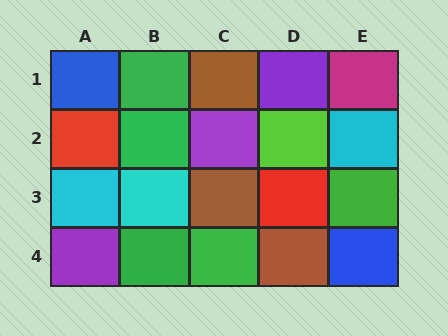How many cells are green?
5 cells are green.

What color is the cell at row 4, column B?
Green.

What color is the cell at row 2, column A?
Red.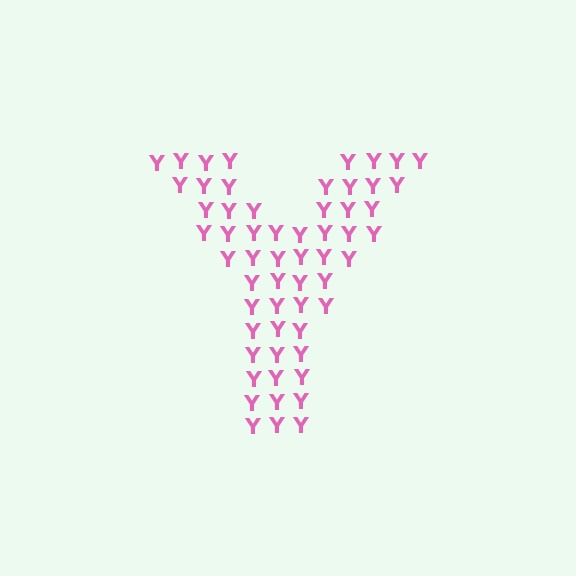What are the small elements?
The small elements are letter Y's.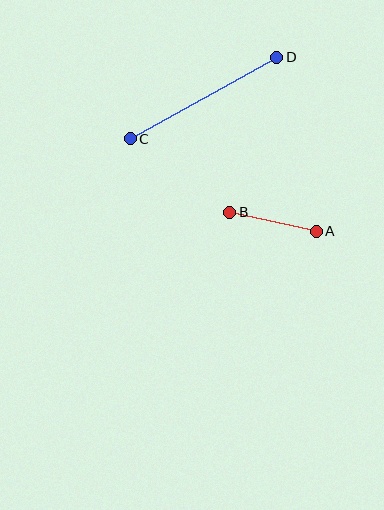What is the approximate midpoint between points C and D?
The midpoint is at approximately (204, 98) pixels.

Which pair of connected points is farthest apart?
Points C and D are farthest apart.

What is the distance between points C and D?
The distance is approximately 168 pixels.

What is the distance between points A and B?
The distance is approximately 89 pixels.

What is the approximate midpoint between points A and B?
The midpoint is at approximately (273, 222) pixels.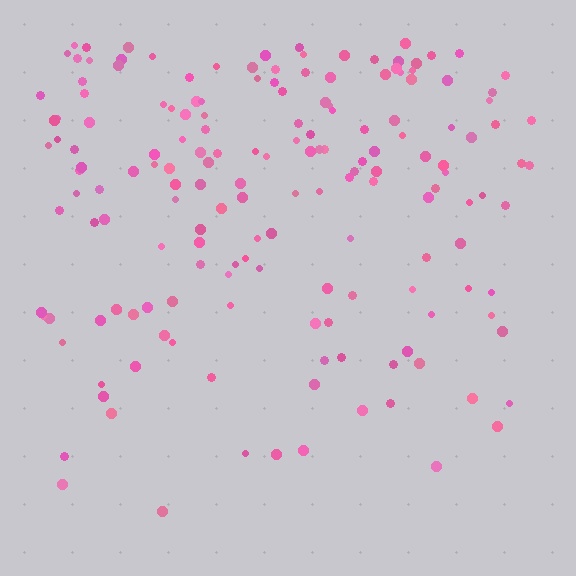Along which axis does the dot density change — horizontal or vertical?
Vertical.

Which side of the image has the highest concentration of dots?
The top.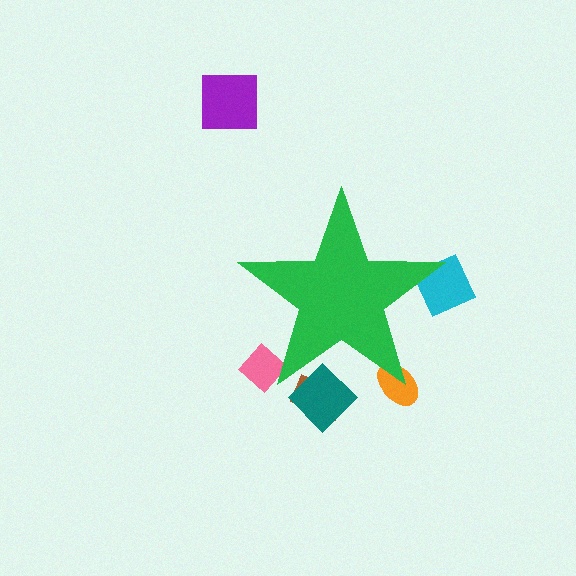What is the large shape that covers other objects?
A green star.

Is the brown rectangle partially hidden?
Yes, the brown rectangle is partially hidden behind the green star.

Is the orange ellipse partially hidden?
Yes, the orange ellipse is partially hidden behind the green star.